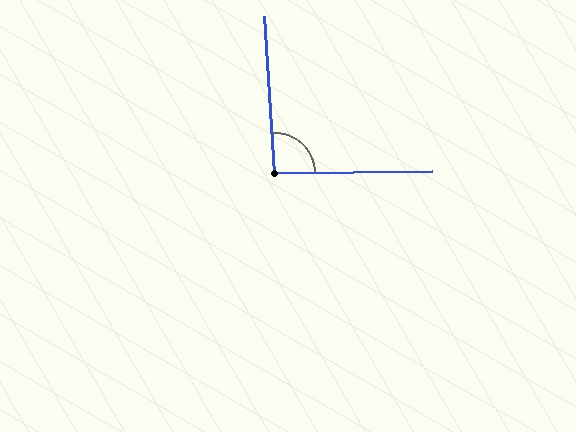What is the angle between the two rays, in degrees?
Approximately 93 degrees.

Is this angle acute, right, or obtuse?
It is approximately a right angle.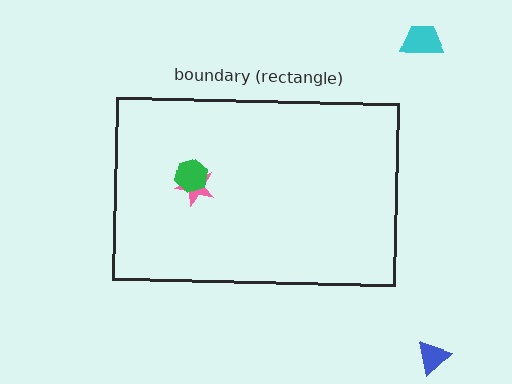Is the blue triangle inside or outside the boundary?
Outside.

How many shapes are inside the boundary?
2 inside, 2 outside.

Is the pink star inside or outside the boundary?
Inside.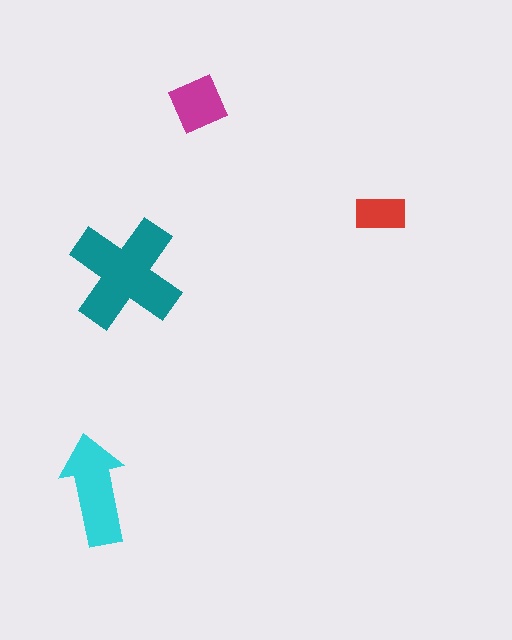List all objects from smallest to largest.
The red rectangle, the magenta diamond, the cyan arrow, the teal cross.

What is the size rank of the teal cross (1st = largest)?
1st.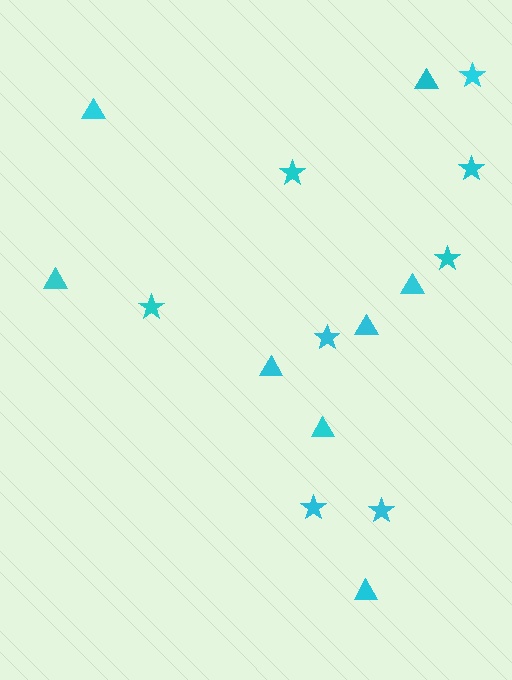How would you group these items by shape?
There are 2 groups: one group of triangles (8) and one group of stars (8).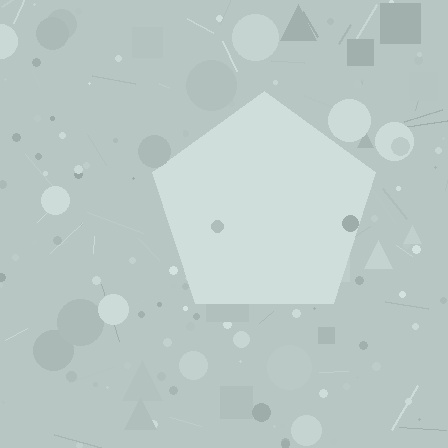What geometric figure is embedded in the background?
A pentagon is embedded in the background.